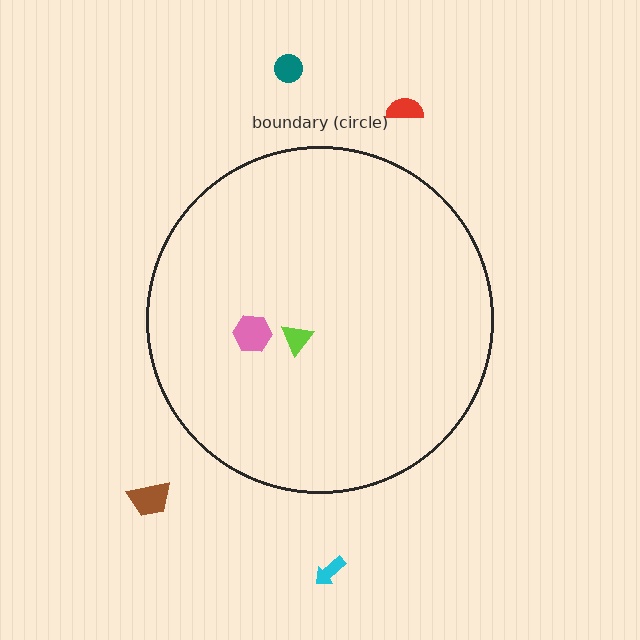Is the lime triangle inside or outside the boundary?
Inside.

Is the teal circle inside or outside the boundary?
Outside.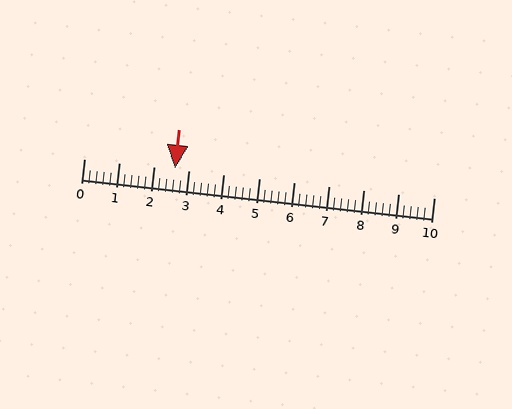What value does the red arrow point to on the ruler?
The red arrow points to approximately 2.6.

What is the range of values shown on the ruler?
The ruler shows values from 0 to 10.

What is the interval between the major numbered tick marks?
The major tick marks are spaced 1 units apart.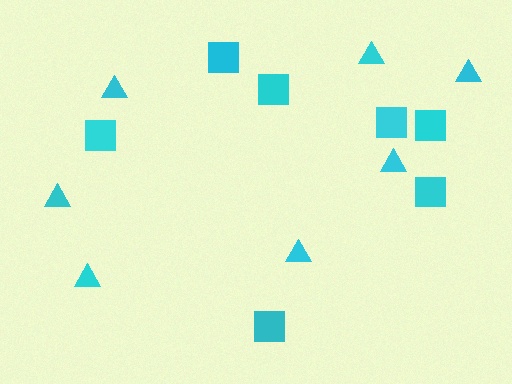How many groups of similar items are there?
There are 2 groups: one group of squares (7) and one group of triangles (7).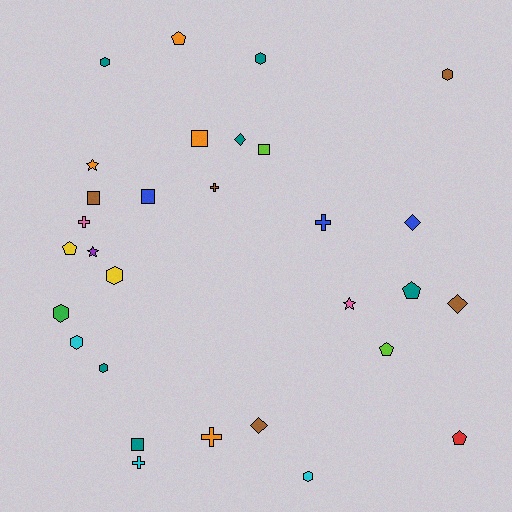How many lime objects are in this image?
There are 2 lime objects.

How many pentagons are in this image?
There are 5 pentagons.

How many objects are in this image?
There are 30 objects.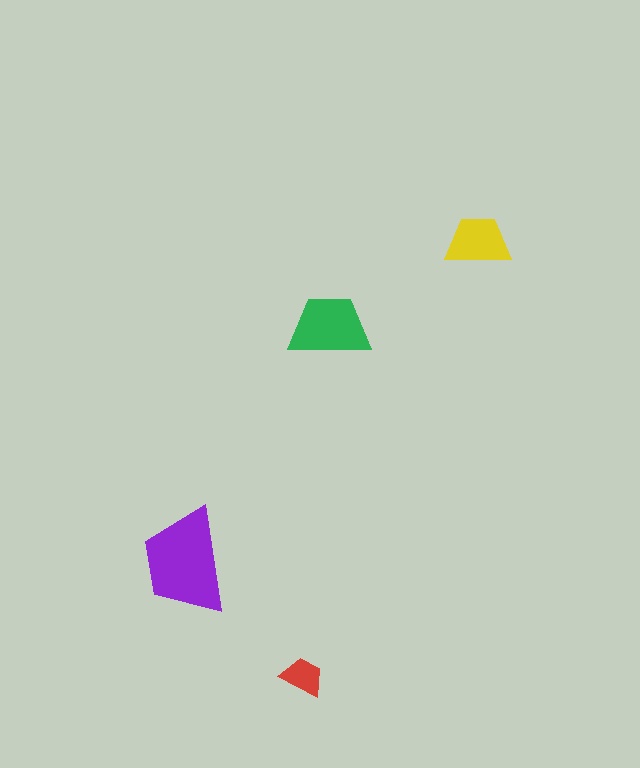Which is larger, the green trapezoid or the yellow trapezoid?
The green one.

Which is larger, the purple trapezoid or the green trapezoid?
The purple one.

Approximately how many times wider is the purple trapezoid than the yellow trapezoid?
About 1.5 times wider.